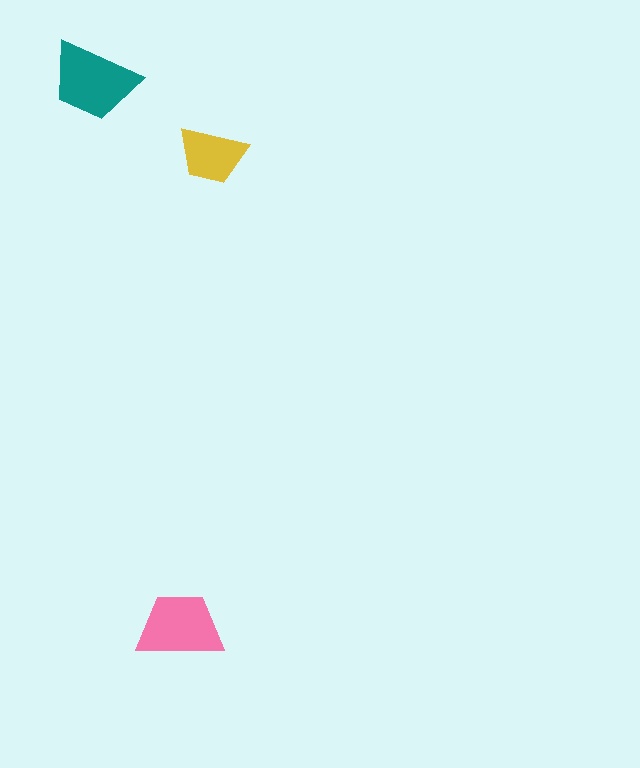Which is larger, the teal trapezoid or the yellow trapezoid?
The teal one.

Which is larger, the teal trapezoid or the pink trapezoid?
The teal one.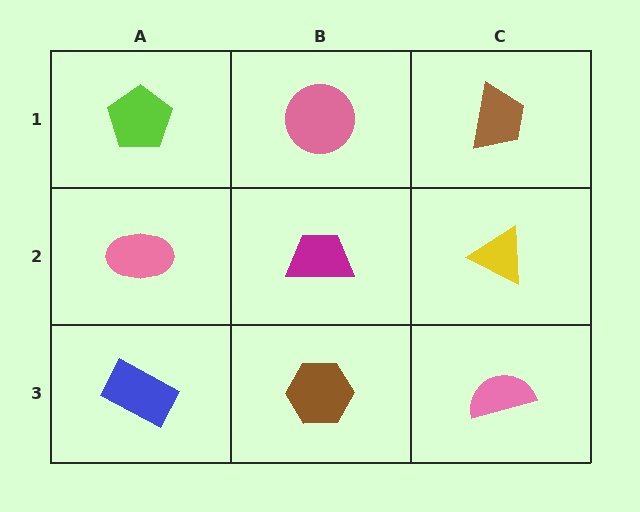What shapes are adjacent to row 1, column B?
A magenta trapezoid (row 2, column B), a lime pentagon (row 1, column A), a brown trapezoid (row 1, column C).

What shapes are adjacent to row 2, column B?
A pink circle (row 1, column B), a brown hexagon (row 3, column B), a pink ellipse (row 2, column A), a yellow triangle (row 2, column C).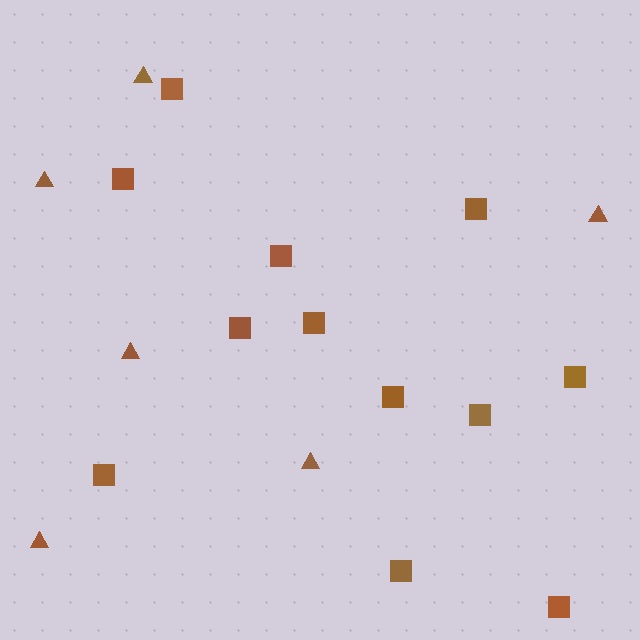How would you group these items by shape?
There are 2 groups: one group of squares (12) and one group of triangles (6).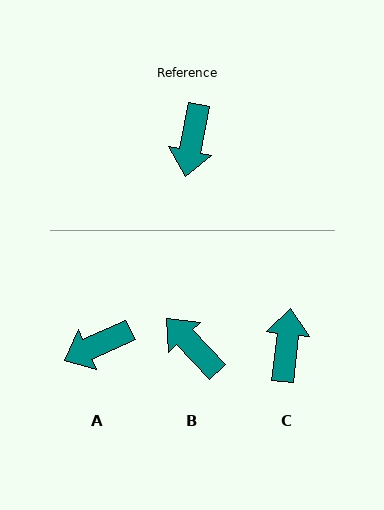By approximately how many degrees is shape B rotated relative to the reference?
Approximately 126 degrees clockwise.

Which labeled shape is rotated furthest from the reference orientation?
C, about 176 degrees away.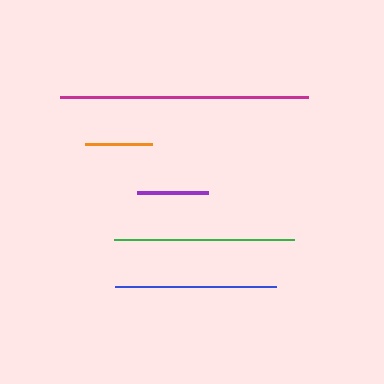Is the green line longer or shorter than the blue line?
The green line is longer than the blue line.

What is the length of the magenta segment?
The magenta segment is approximately 248 pixels long.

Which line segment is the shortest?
The orange line is the shortest at approximately 67 pixels.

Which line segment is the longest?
The magenta line is the longest at approximately 248 pixels.